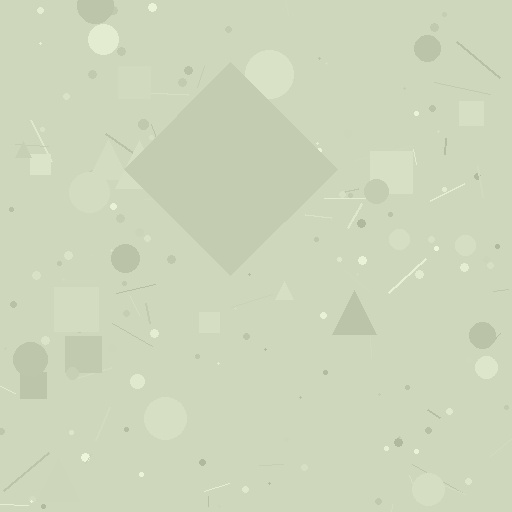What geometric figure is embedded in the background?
A diamond is embedded in the background.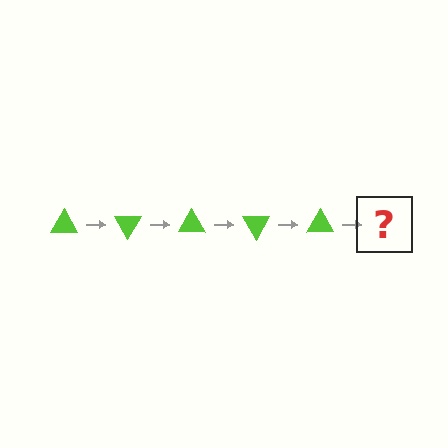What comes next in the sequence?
The next element should be a lime triangle rotated 300 degrees.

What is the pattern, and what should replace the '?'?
The pattern is that the triangle rotates 60 degrees each step. The '?' should be a lime triangle rotated 300 degrees.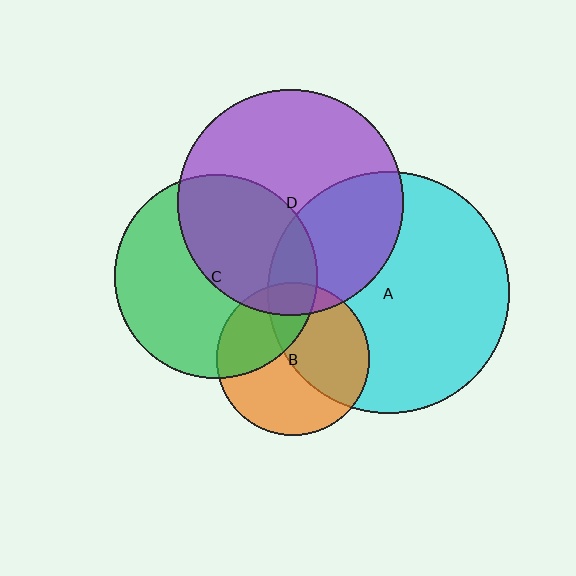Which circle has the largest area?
Circle A (cyan).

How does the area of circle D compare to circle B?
Approximately 2.2 times.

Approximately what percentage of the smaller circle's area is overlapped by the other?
Approximately 15%.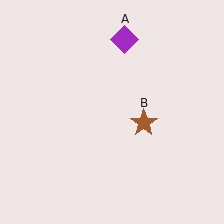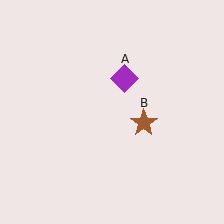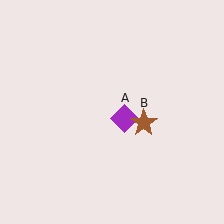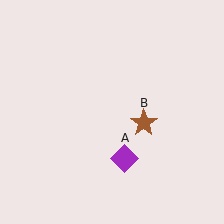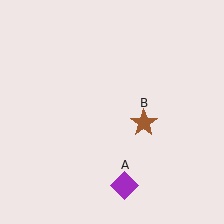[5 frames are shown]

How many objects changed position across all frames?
1 object changed position: purple diamond (object A).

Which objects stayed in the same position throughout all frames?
Brown star (object B) remained stationary.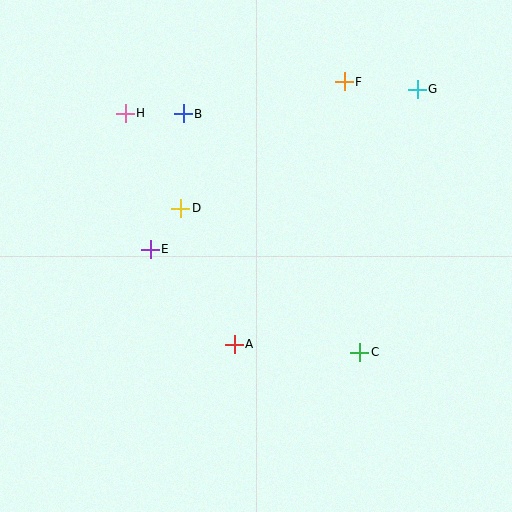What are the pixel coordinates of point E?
Point E is at (150, 249).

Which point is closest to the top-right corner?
Point G is closest to the top-right corner.